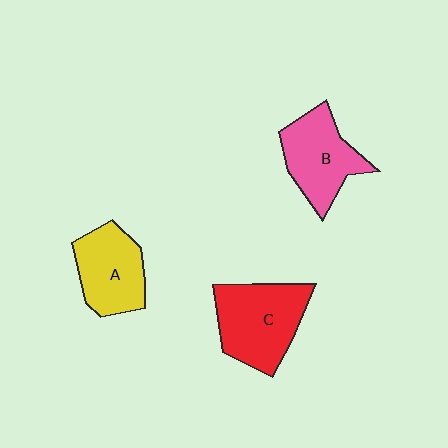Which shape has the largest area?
Shape C (red).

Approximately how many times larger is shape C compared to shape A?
Approximately 1.3 times.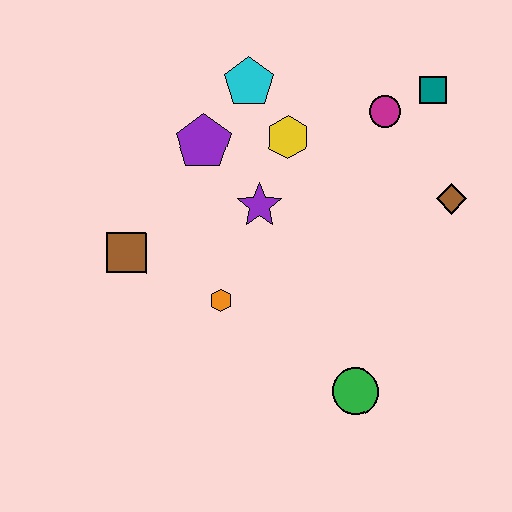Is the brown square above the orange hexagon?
Yes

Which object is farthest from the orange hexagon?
The teal square is farthest from the orange hexagon.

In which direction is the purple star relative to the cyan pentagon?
The purple star is below the cyan pentagon.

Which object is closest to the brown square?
The orange hexagon is closest to the brown square.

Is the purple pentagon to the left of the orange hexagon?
Yes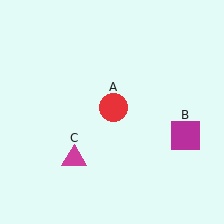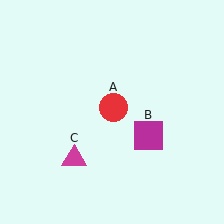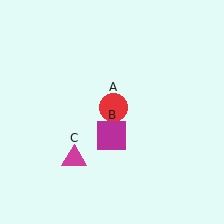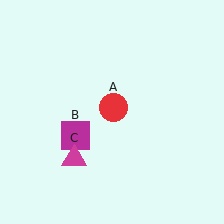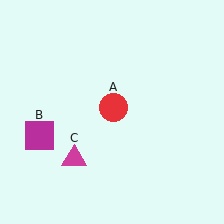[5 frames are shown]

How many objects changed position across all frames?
1 object changed position: magenta square (object B).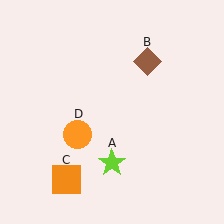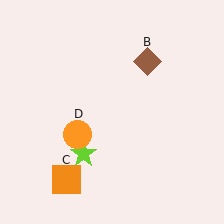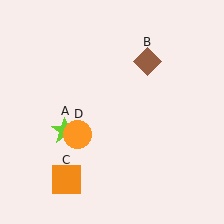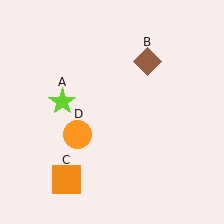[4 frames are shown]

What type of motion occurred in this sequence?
The lime star (object A) rotated clockwise around the center of the scene.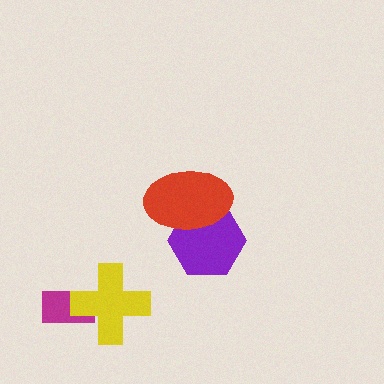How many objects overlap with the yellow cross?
1 object overlaps with the yellow cross.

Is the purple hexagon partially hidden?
Yes, it is partially covered by another shape.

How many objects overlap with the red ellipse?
1 object overlaps with the red ellipse.